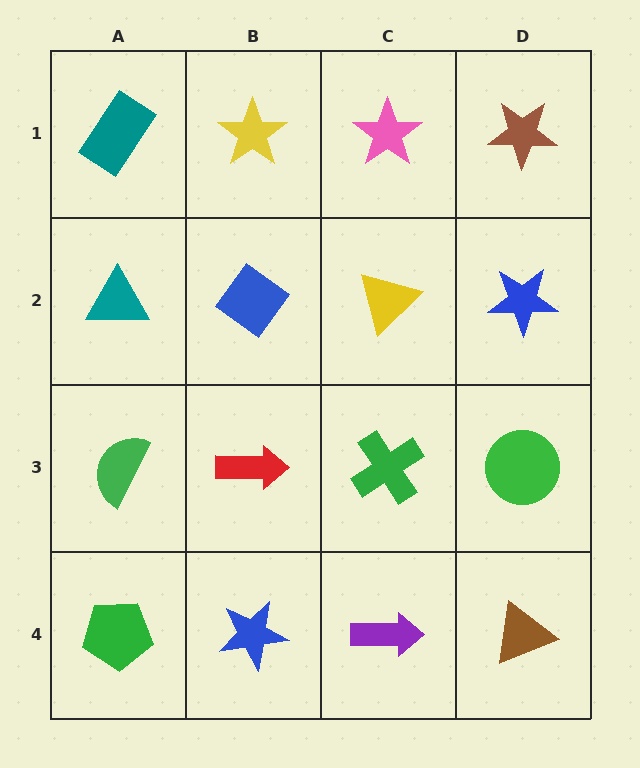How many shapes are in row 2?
4 shapes.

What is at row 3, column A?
A green semicircle.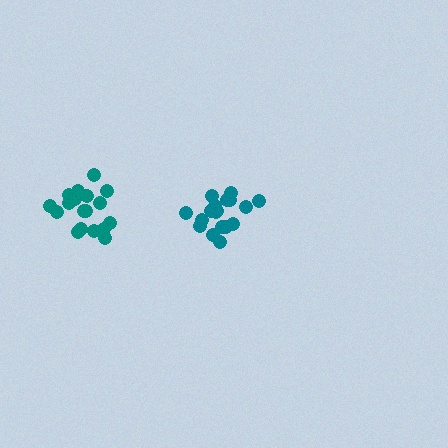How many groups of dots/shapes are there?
There are 2 groups.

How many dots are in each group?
Group 1: 18 dots, Group 2: 18 dots (36 total).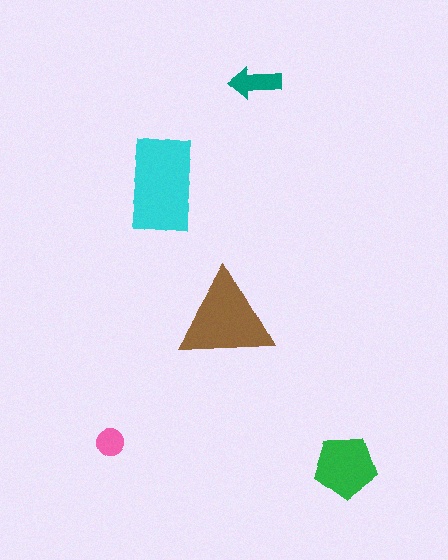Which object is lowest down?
The green pentagon is bottommost.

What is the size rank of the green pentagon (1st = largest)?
3rd.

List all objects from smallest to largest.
The pink circle, the teal arrow, the green pentagon, the brown triangle, the cyan rectangle.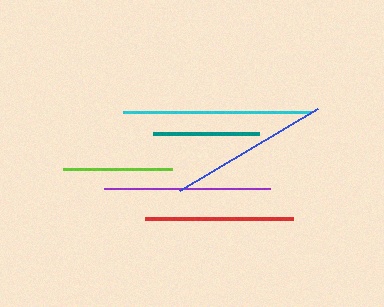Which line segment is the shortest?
The teal line is the shortest at approximately 105 pixels.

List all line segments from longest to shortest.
From longest to shortest: cyan, purple, blue, red, lime, teal.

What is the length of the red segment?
The red segment is approximately 148 pixels long.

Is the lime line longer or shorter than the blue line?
The blue line is longer than the lime line.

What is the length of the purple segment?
The purple segment is approximately 166 pixels long.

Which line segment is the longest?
The cyan line is the longest at approximately 187 pixels.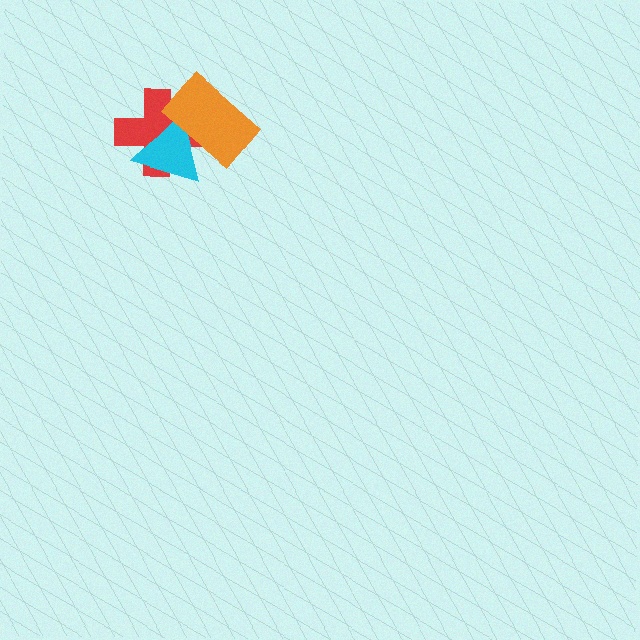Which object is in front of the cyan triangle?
The orange rectangle is in front of the cyan triangle.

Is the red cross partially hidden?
Yes, it is partially covered by another shape.